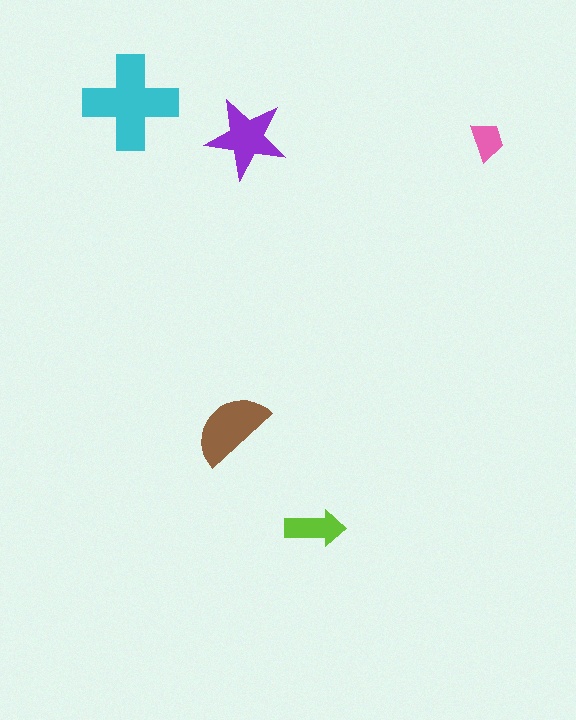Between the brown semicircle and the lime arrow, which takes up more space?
The brown semicircle.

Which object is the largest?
The cyan cross.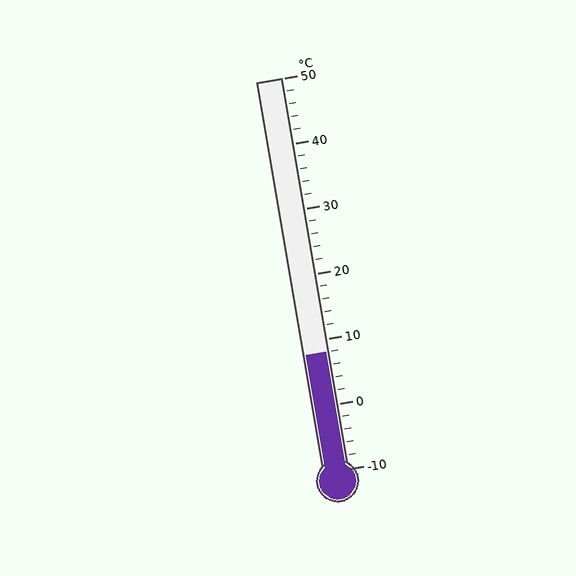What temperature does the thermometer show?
The thermometer shows approximately 8°C.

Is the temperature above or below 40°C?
The temperature is below 40°C.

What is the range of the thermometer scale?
The thermometer scale ranges from -10°C to 50°C.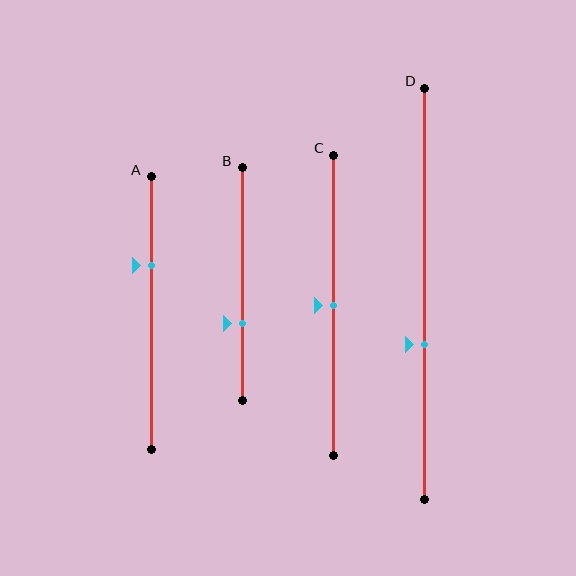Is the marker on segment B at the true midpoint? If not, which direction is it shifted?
No, the marker on segment B is shifted downward by about 17% of the segment length.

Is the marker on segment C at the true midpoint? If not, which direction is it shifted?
Yes, the marker on segment C is at the true midpoint.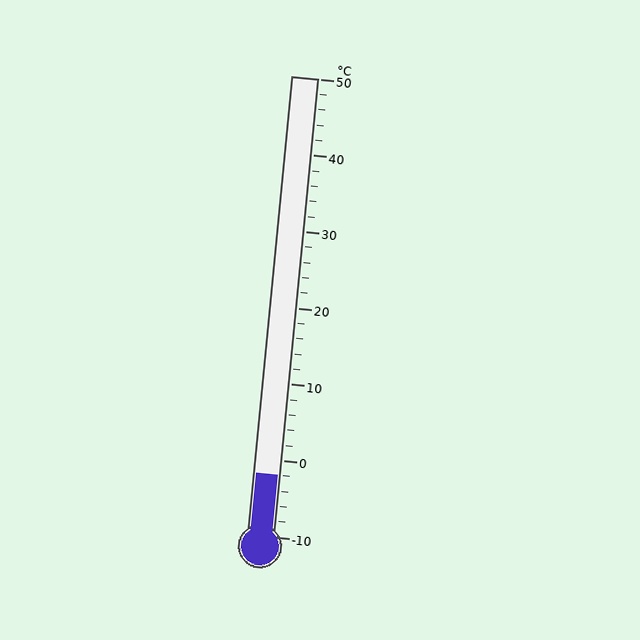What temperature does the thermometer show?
The thermometer shows approximately -2°C.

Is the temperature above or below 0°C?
The temperature is below 0°C.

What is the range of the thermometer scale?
The thermometer scale ranges from -10°C to 50°C.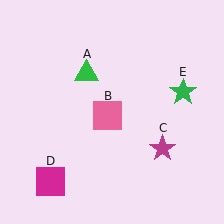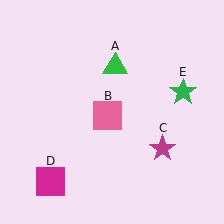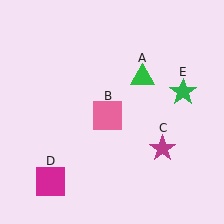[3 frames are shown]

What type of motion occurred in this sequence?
The green triangle (object A) rotated clockwise around the center of the scene.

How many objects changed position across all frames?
1 object changed position: green triangle (object A).